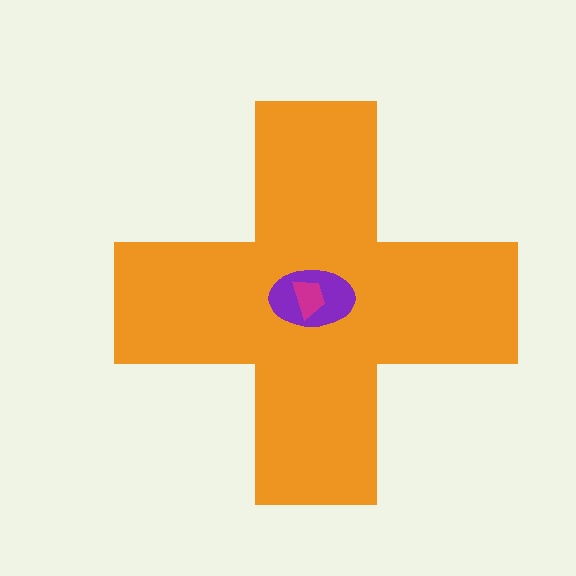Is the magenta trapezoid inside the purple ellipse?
Yes.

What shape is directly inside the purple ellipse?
The magenta trapezoid.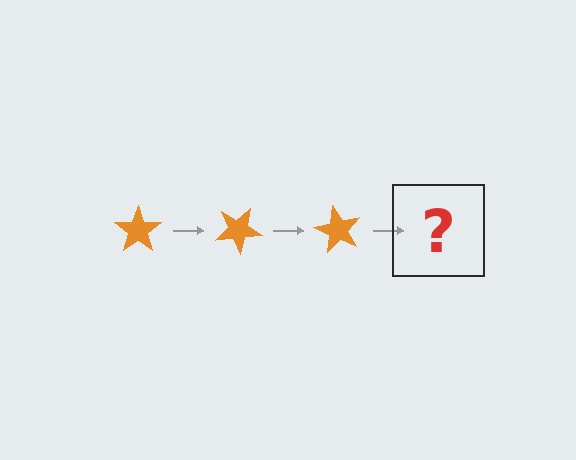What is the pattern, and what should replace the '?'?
The pattern is that the star rotates 30 degrees each step. The '?' should be an orange star rotated 90 degrees.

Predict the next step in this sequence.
The next step is an orange star rotated 90 degrees.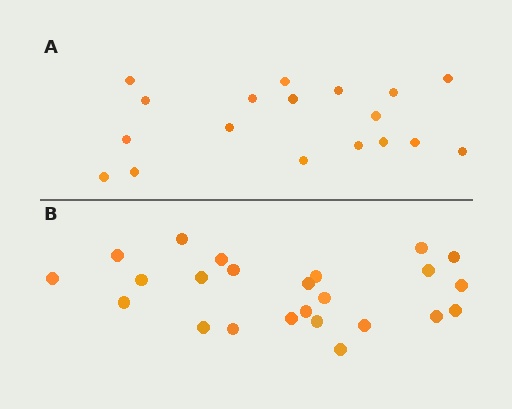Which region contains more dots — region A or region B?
Region B (the bottom region) has more dots.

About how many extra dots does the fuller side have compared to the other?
Region B has about 6 more dots than region A.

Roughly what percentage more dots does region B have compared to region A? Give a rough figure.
About 35% more.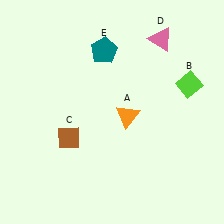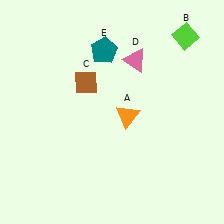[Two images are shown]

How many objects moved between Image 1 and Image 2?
3 objects moved between the two images.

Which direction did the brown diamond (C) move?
The brown diamond (C) moved up.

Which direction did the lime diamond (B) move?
The lime diamond (B) moved up.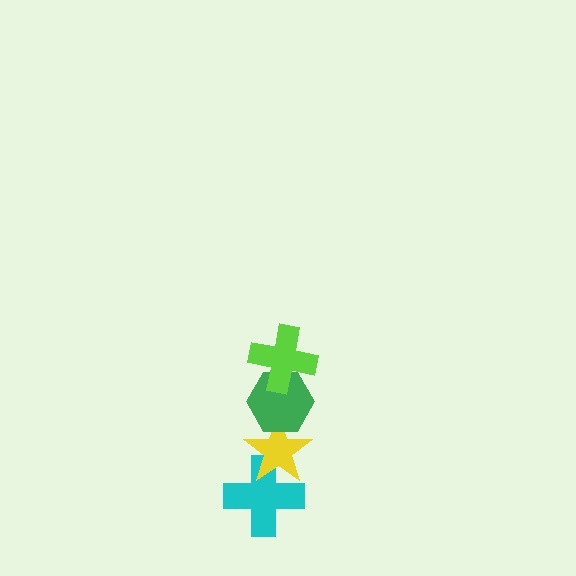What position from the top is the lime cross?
The lime cross is 1st from the top.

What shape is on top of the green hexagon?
The lime cross is on top of the green hexagon.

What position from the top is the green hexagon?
The green hexagon is 2nd from the top.